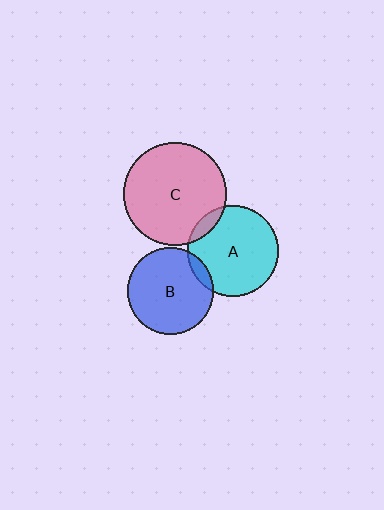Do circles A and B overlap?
Yes.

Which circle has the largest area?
Circle C (pink).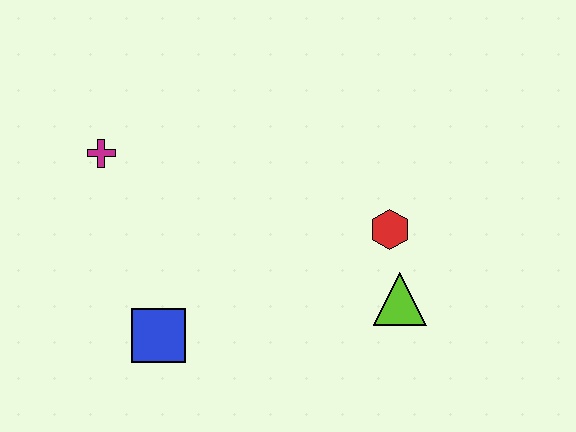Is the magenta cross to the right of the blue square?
No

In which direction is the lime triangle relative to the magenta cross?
The lime triangle is to the right of the magenta cross.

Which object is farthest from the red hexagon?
The magenta cross is farthest from the red hexagon.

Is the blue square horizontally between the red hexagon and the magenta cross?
Yes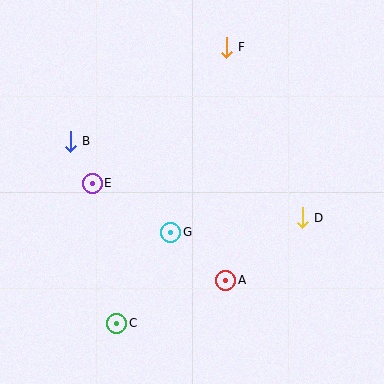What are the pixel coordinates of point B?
Point B is at (70, 141).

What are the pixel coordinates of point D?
Point D is at (302, 218).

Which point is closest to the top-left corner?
Point B is closest to the top-left corner.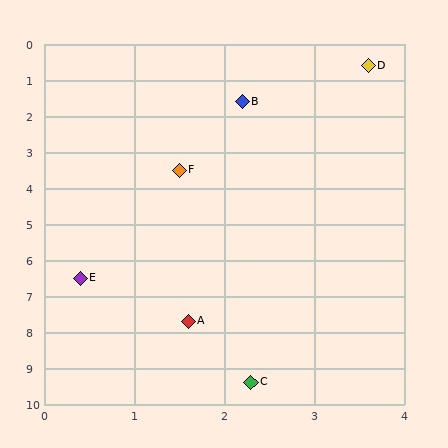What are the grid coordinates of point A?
Point A is at approximately (1.6, 7.7).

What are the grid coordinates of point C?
Point C is at approximately (2.3, 9.4).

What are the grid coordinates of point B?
Point B is at approximately (2.2, 1.6).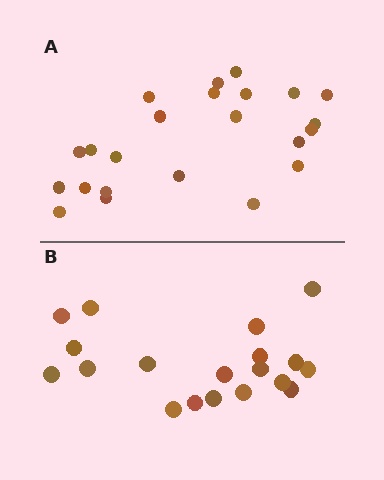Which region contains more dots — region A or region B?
Region A (the top region) has more dots.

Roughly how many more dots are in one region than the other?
Region A has about 4 more dots than region B.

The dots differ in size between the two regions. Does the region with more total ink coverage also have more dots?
No. Region B has more total ink coverage because its dots are larger, but region A actually contains more individual dots. Total area can be misleading — the number of items is what matters here.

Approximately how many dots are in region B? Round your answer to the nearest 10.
About 20 dots. (The exact count is 19, which rounds to 20.)